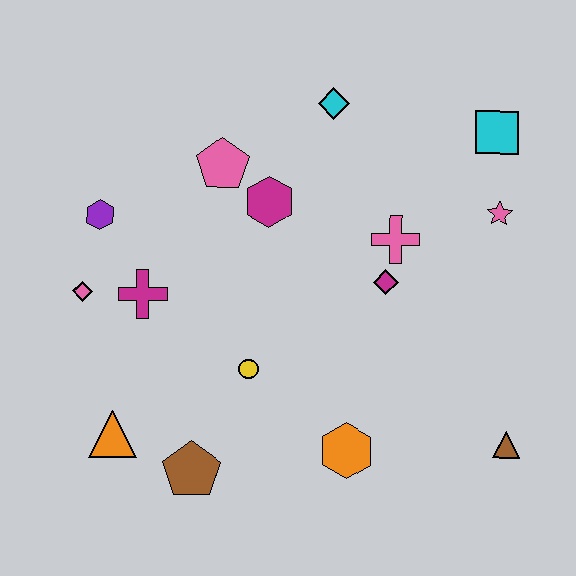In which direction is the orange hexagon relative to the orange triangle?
The orange hexagon is to the right of the orange triangle.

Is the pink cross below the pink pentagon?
Yes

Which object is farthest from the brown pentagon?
The cyan square is farthest from the brown pentagon.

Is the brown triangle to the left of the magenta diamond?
No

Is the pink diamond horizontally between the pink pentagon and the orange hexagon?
No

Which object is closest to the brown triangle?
The orange hexagon is closest to the brown triangle.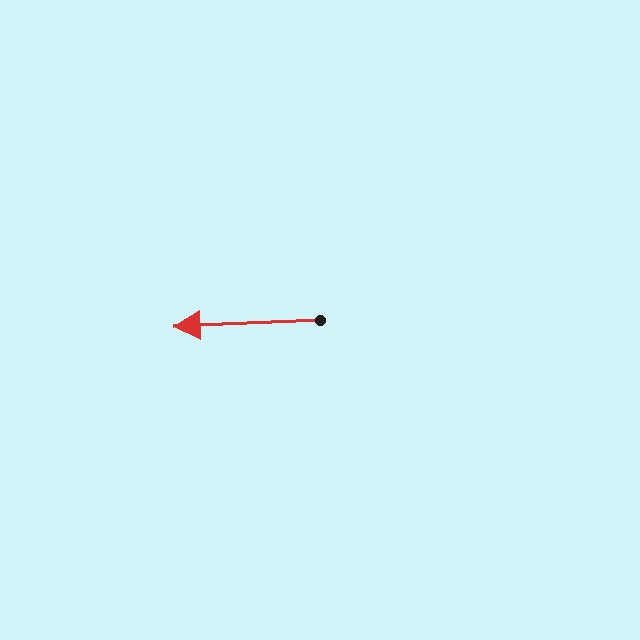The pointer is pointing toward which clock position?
Roughly 9 o'clock.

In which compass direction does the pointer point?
West.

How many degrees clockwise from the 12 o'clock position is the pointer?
Approximately 268 degrees.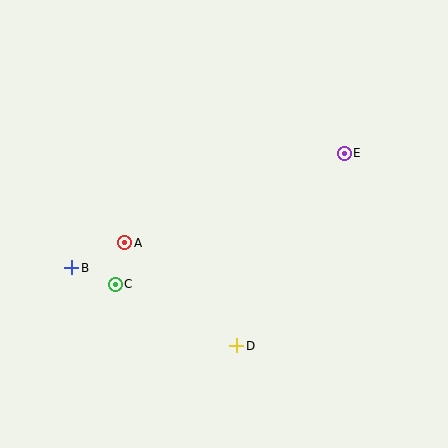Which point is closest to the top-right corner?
Point E is closest to the top-right corner.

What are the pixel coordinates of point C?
Point C is at (115, 284).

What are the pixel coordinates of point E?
Point E is at (344, 153).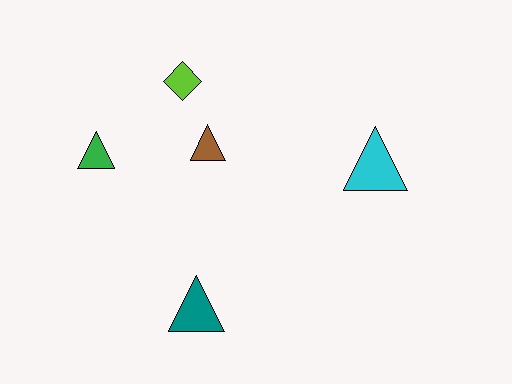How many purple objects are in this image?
There are no purple objects.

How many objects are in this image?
There are 5 objects.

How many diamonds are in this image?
There is 1 diamond.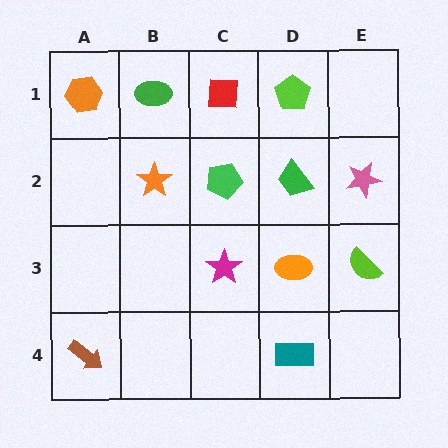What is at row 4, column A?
A brown arrow.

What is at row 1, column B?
A green ellipse.